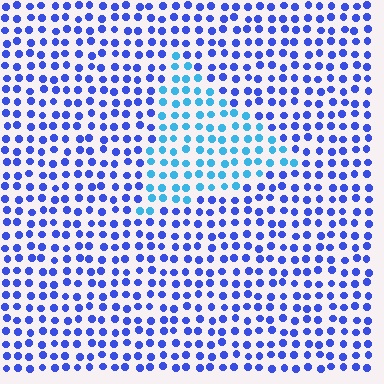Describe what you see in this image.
The image is filled with small blue elements in a uniform arrangement. A triangle-shaped region is visible where the elements are tinted to a slightly different hue, forming a subtle color boundary.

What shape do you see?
I see a triangle.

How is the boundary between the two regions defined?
The boundary is defined purely by a slight shift in hue (about 37 degrees). Spacing, size, and orientation are identical on both sides.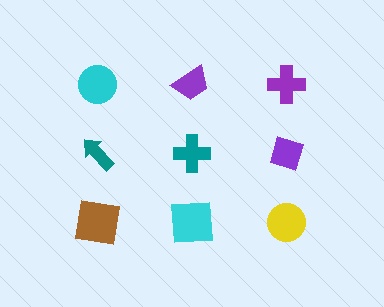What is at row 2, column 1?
A teal arrow.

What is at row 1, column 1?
A cyan circle.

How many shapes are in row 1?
3 shapes.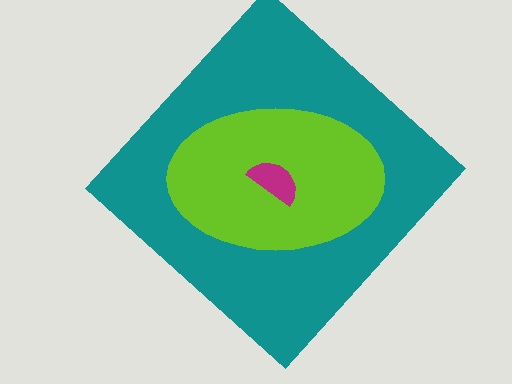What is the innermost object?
The magenta semicircle.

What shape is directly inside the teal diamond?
The lime ellipse.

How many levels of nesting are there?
3.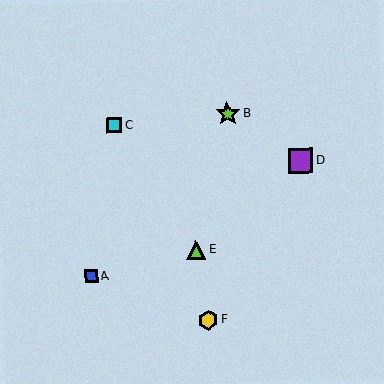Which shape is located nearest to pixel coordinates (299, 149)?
The purple square (labeled D) at (301, 161) is nearest to that location.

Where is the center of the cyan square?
The center of the cyan square is at (114, 126).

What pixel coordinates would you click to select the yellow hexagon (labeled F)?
Click at (208, 320) to select the yellow hexagon F.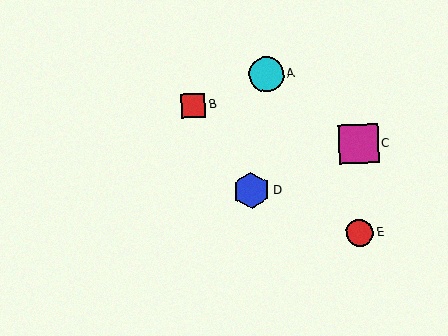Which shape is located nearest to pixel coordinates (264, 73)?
The cyan circle (labeled A) at (266, 74) is nearest to that location.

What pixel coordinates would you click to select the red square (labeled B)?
Click at (193, 106) to select the red square B.